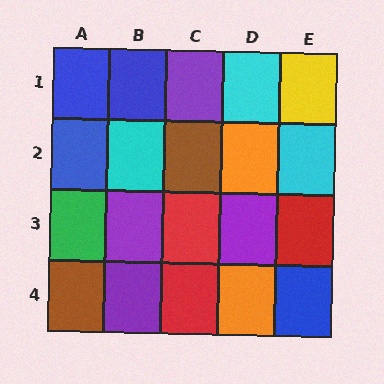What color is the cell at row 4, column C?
Red.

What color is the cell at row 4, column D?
Orange.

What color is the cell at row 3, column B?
Purple.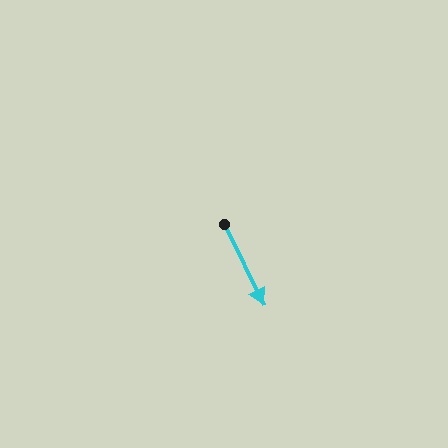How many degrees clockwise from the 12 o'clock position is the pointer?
Approximately 154 degrees.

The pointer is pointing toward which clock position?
Roughly 5 o'clock.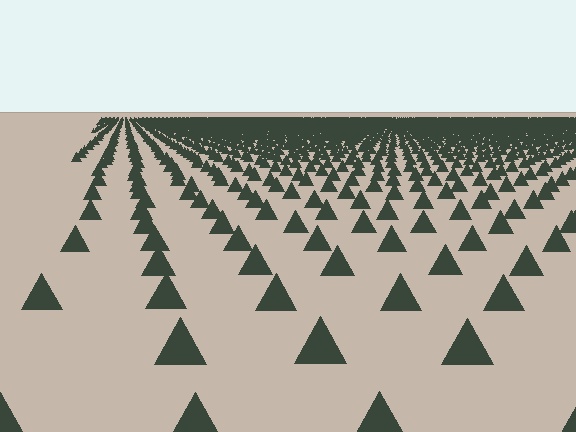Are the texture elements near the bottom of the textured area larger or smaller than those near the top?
Larger. Near the bottom, elements are closer to the viewer and appear at a bigger on-screen size.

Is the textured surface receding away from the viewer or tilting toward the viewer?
The surface is receding away from the viewer. Texture elements get smaller and denser toward the top.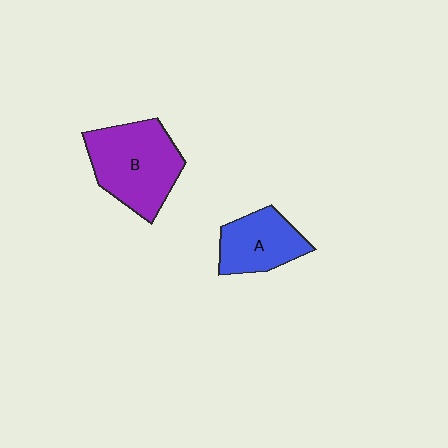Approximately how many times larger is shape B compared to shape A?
Approximately 1.5 times.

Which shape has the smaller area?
Shape A (blue).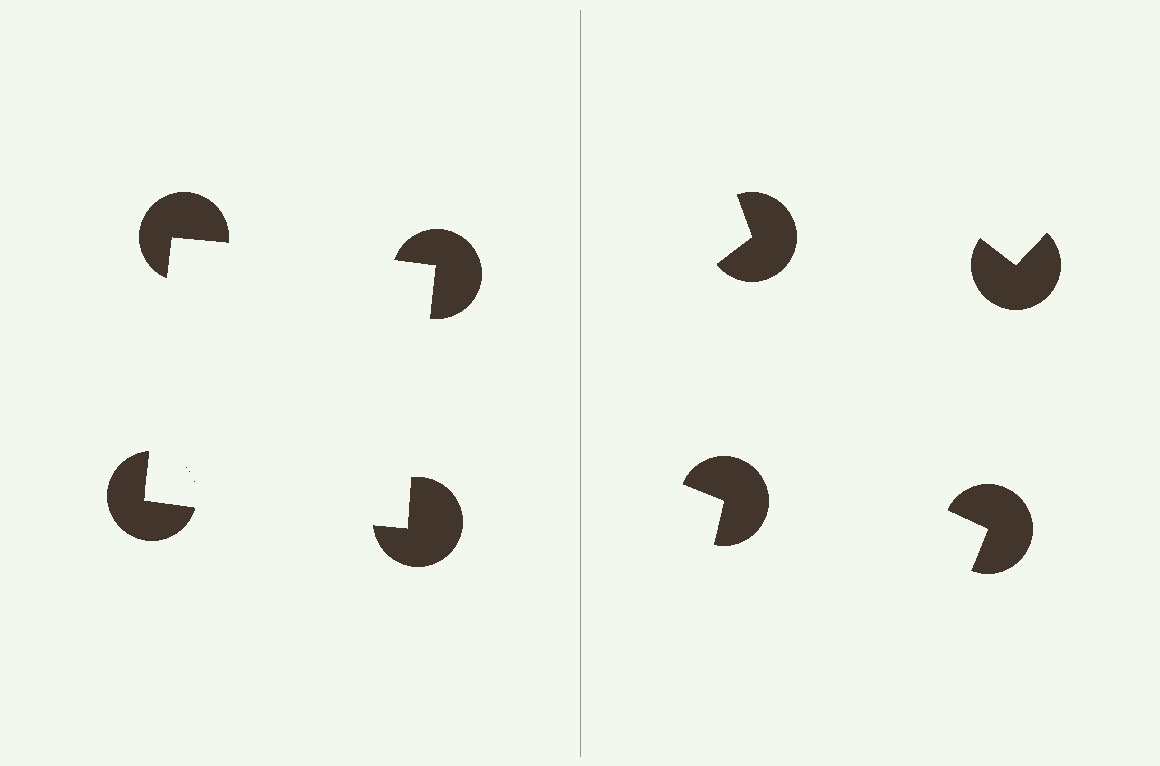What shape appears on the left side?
An illusory square.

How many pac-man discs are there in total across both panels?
8 — 4 on each side.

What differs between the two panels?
The pac-man discs are positioned identically on both sides; only the wedge orientations differ. On the left they align to a square; on the right they are misaligned.